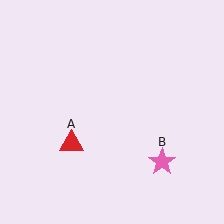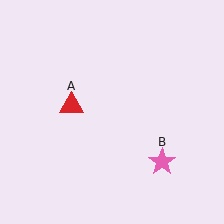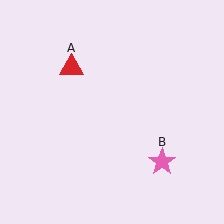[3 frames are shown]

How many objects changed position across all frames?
1 object changed position: red triangle (object A).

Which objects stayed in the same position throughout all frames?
Pink star (object B) remained stationary.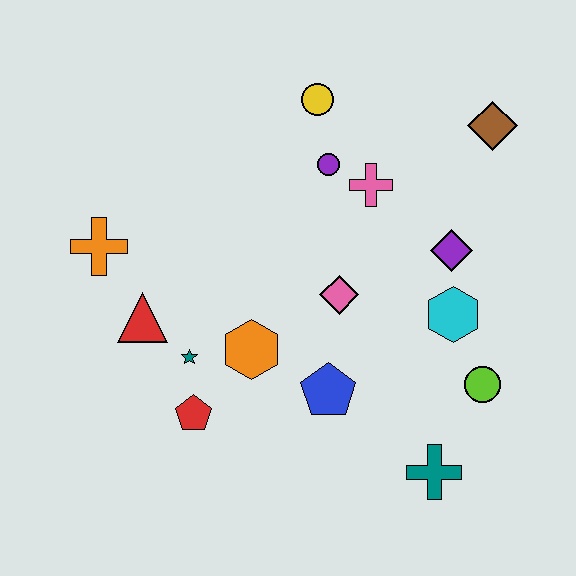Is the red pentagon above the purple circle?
No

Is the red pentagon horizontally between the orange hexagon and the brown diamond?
No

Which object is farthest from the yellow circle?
The teal cross is farthest from the yellow circle.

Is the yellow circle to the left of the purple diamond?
Yes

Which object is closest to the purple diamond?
The cyan hexagon is closest to the purple diamond.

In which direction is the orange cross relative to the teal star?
The orange cross is above the teal star.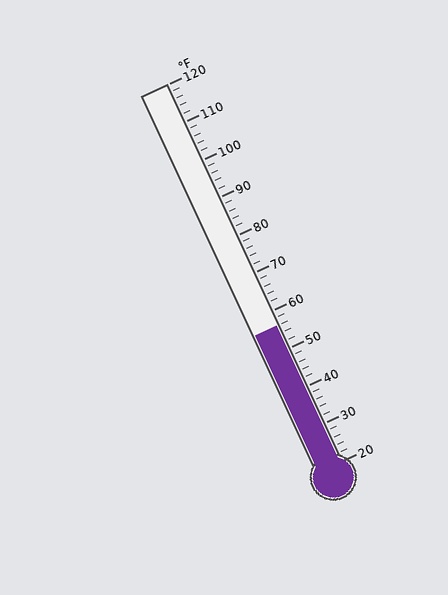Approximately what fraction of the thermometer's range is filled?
The thermometer is filled to approximately 35% of its range.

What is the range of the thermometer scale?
The thermometer scale ranges from 20°F to 120°F.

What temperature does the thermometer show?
The thermometer shows approximately 56°F.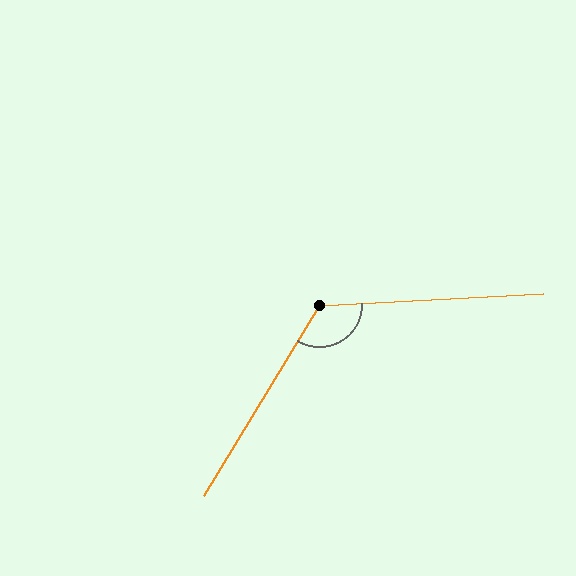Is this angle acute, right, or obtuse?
It is obtuse.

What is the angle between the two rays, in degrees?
Approximately 124 degrees.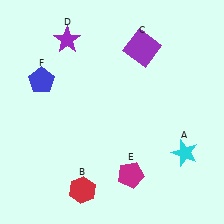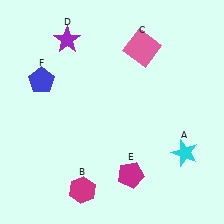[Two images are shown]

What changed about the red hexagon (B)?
In Image 1, B is red. In Image 2, it changed to magenta.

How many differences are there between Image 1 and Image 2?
There are 2 differences between the two images.